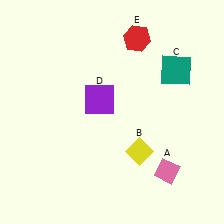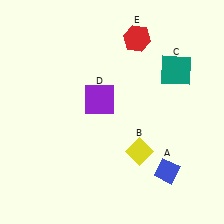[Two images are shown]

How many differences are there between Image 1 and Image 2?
There is 1 difference between the two images.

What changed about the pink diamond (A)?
In Image 1, A is pink. In Image 2, it changed to blue.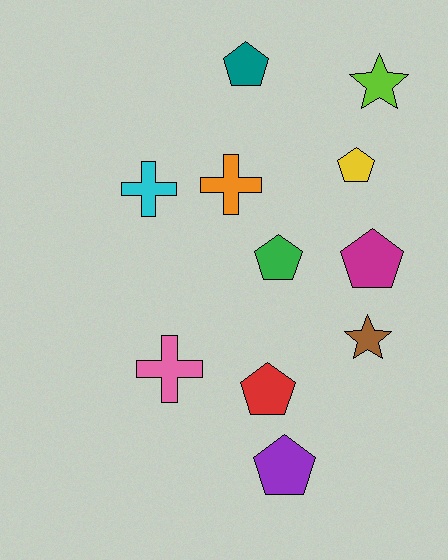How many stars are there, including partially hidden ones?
There are 2 stars.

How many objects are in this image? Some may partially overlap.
There are 11 objects.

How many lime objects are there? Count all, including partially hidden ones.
There is 1 lime object.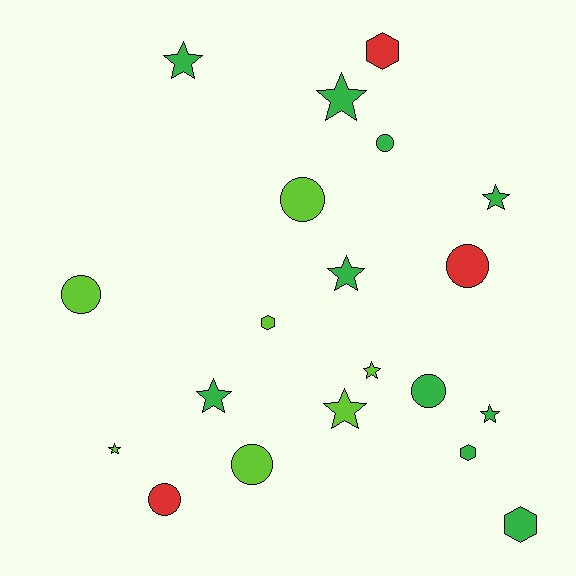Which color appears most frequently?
Green, with 10 objects.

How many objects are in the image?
There are 20 objects.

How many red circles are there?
There are 2 red circles.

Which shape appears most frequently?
Star, with 9 objects.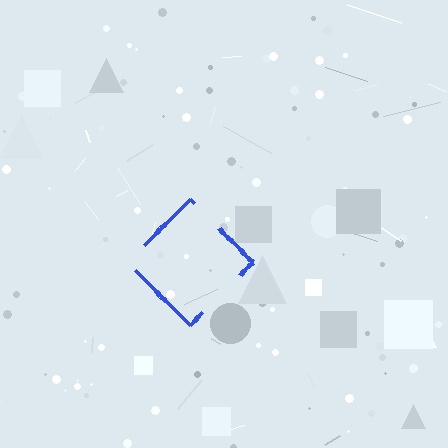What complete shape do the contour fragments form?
The contour fragments form a diamond.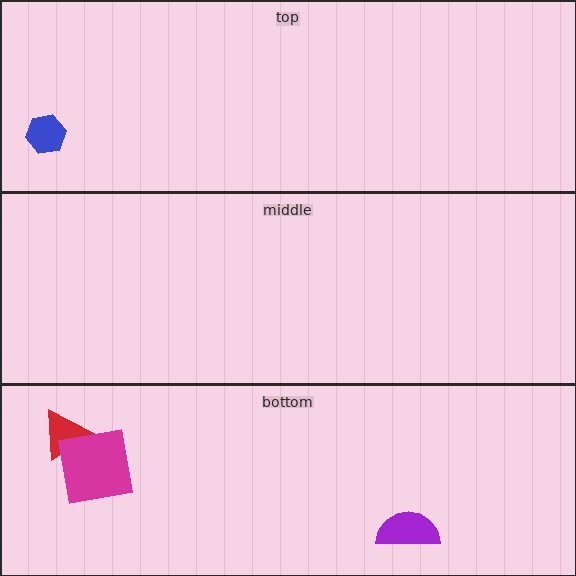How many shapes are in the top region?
1.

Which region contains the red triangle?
The bottom region.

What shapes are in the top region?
The blue hexagon.